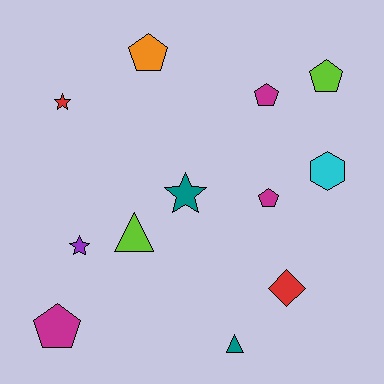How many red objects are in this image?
There are 2 red objects.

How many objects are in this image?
There are 12 objects.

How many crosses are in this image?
There are no crosses.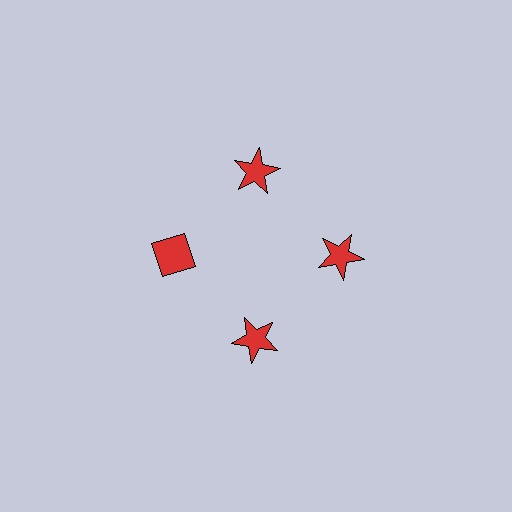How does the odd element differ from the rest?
It has a different shape: diamond instead of star.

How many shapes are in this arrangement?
There are 4 shapes arranged in a ring pattern.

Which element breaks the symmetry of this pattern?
The red diamond at roughly the 9 o'clock position breaks the symmetry. All other shapes are red stars.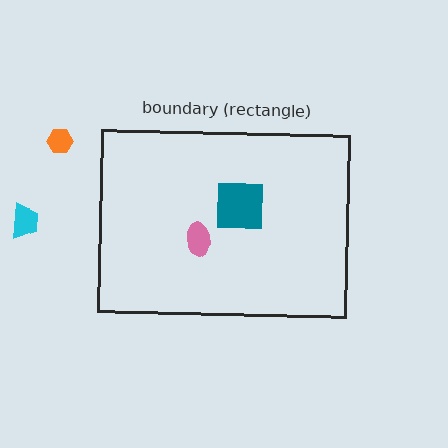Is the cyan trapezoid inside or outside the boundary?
Outside.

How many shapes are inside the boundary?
2 inside, 2 outside.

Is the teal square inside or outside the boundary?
Inside.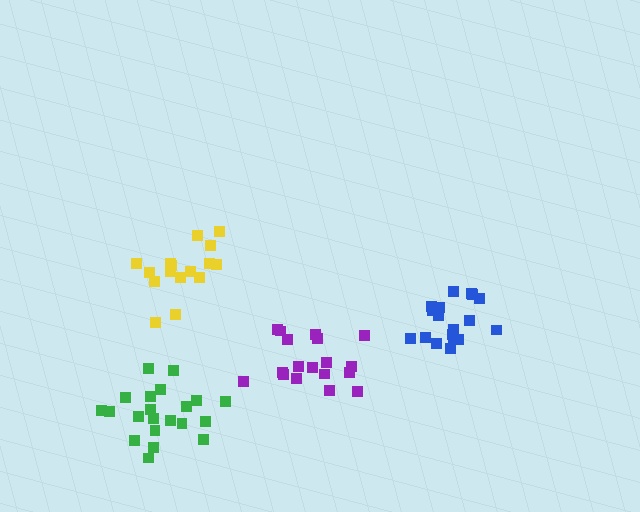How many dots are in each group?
Group 1: 16 dots, Group 2: 18 dots, Group 3: 18 dots, Group 4: 21 dots (73 total).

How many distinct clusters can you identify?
There are 4 distinct clusters.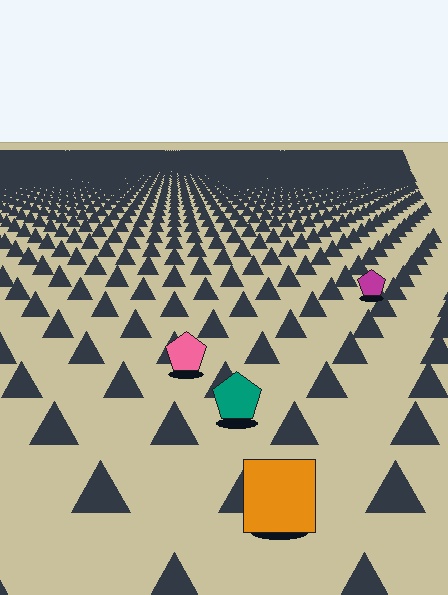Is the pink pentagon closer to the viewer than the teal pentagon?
No. The teal pentagon is closer — you can tell from the texture gradient: the ground texture is coarser near it.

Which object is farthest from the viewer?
The magenta pentagon is farthest from the viewer. It appears smaller and the ground texture around it is denser.